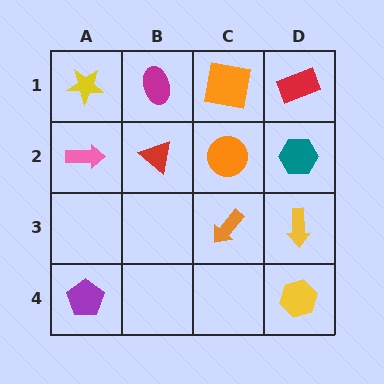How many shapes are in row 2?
4 shapes.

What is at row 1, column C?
An orange square.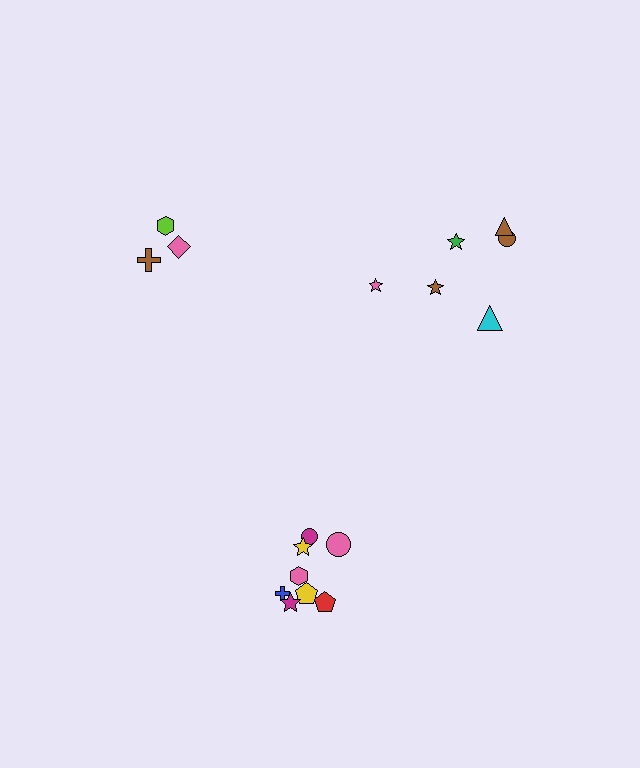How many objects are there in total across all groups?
There are 17 objects.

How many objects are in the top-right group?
There are 6 objects.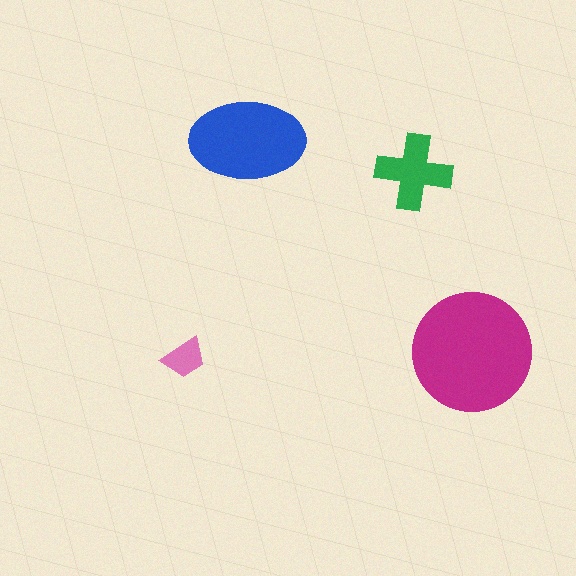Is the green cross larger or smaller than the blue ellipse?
Smaller.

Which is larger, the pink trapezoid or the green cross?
The green cross.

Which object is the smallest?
The pink trapezoid.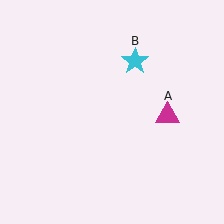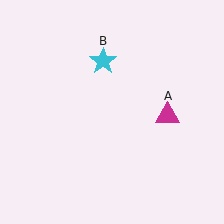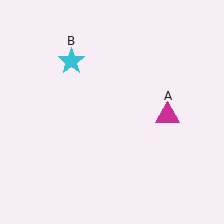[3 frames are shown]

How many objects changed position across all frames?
1 object changed position: cyan star (object B).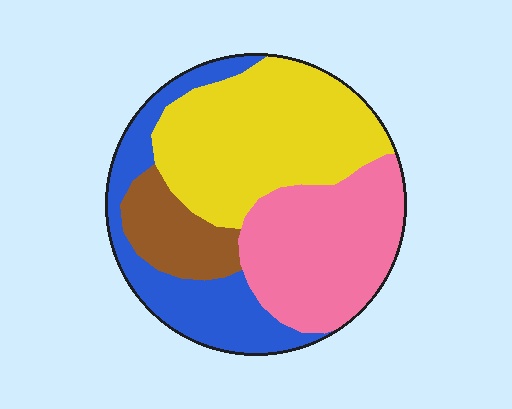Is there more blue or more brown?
Blue.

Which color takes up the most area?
Yellow, at roughly 35%.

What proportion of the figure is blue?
Blue covers 23% of the figure.